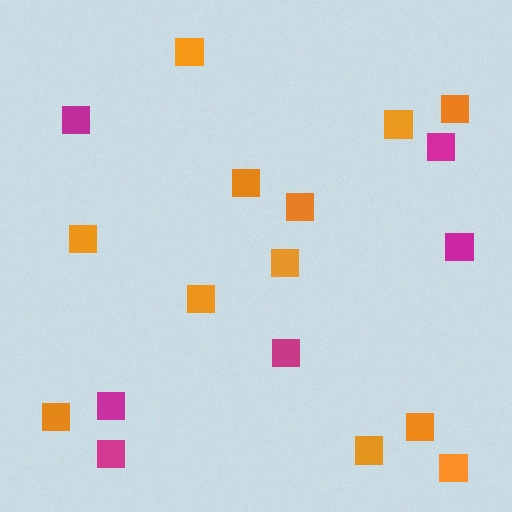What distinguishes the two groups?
There are 2 groups: one group of orange squares (12) and one group of magenta squares (6).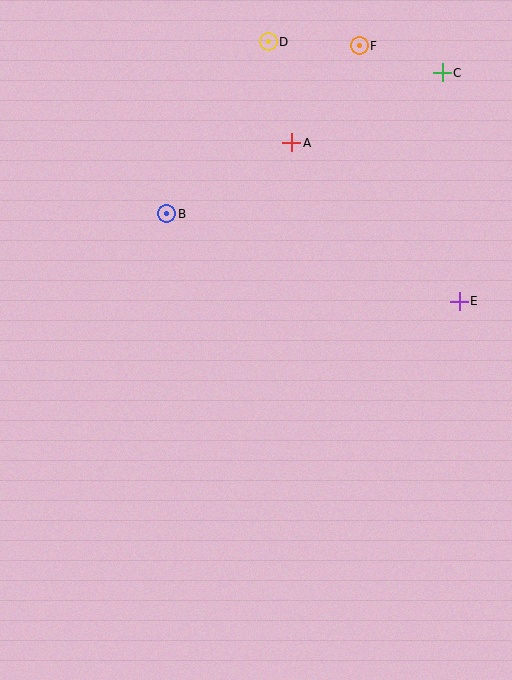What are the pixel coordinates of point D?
Point D is at (268, 42).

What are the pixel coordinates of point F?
Point F is at (359, 46).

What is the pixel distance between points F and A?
The distance between F and A is 118 pixels.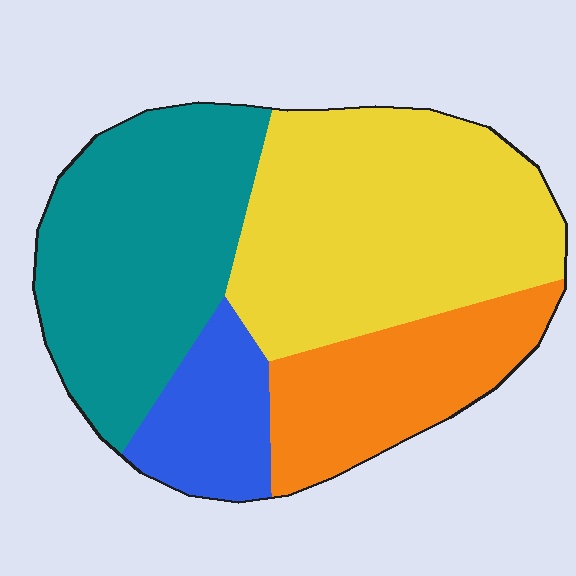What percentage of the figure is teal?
Teal takes up between a quarter and a half of the figure.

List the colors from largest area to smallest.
From largest to smallest: yellow, teal, orange, blue.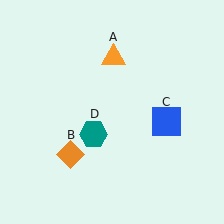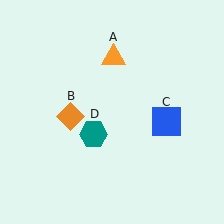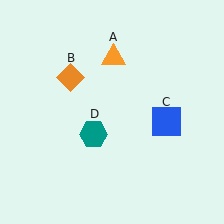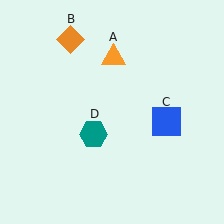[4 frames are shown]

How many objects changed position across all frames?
1 object changed position: orange diamond (object B).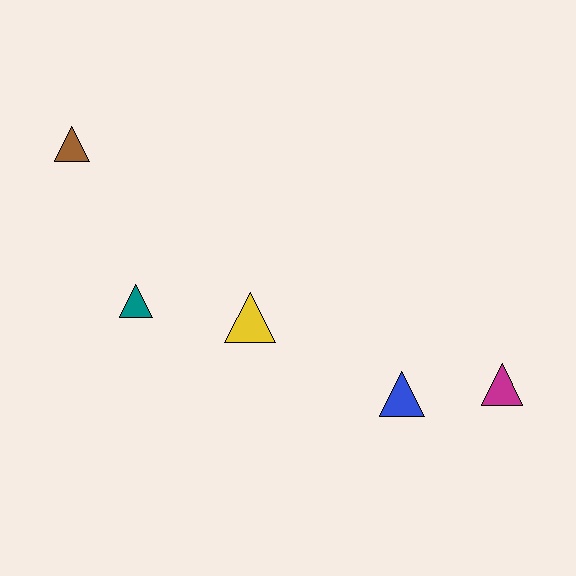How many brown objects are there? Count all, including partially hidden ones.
There is 1 brown object.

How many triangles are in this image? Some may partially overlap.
There are 5 triangles.